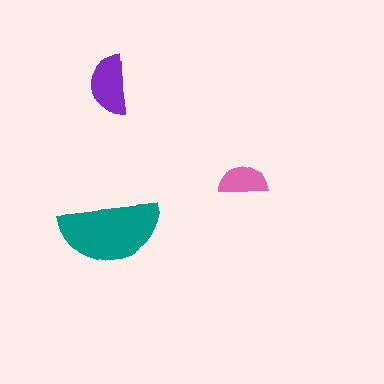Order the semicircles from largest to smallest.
the teal one, the purple one, the pink one.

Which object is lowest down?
The teal semicircle is bottommost.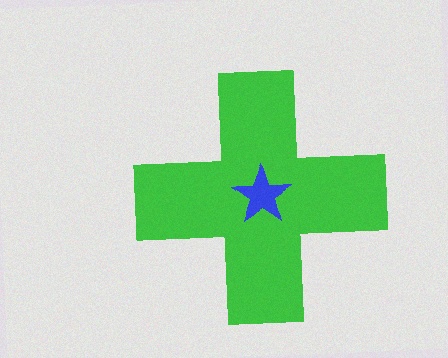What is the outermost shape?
The green cross.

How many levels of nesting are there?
2.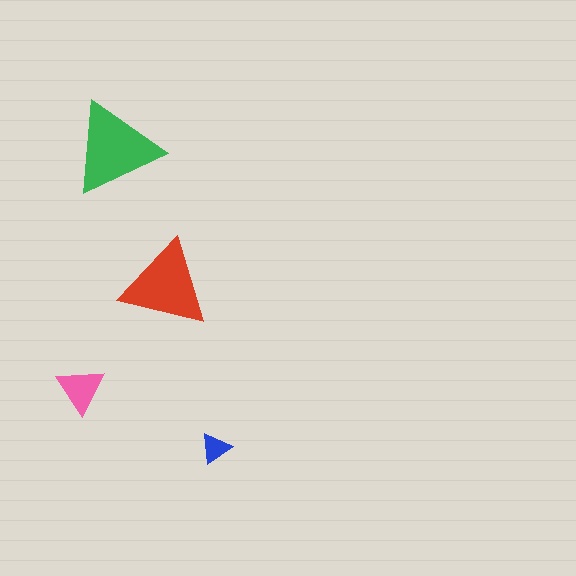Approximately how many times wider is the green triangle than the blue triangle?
About 3 times wider.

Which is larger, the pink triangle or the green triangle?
The green one.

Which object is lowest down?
The blue triangle is bottommost.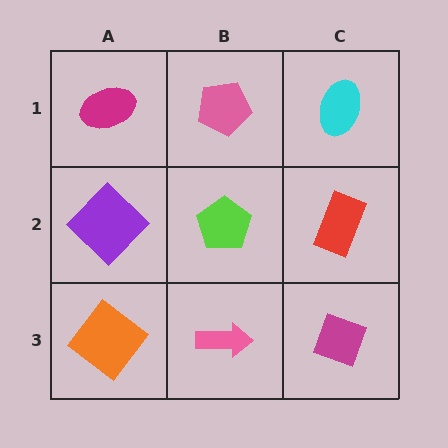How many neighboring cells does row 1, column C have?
2.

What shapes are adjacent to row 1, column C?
A red rectangle (row 2, column C), a pink pentagon (row 1, column B).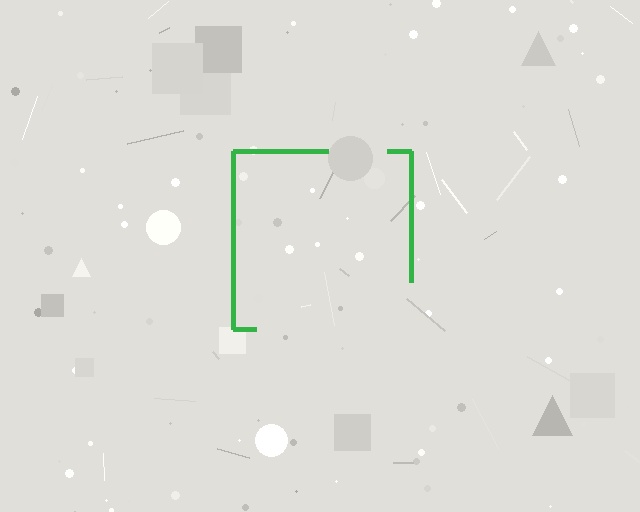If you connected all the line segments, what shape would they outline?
They would outline a square.